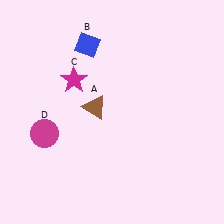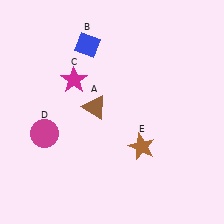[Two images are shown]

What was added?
A brown star (E) was added in Image 2.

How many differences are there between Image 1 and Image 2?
There is 1 difference between the two images.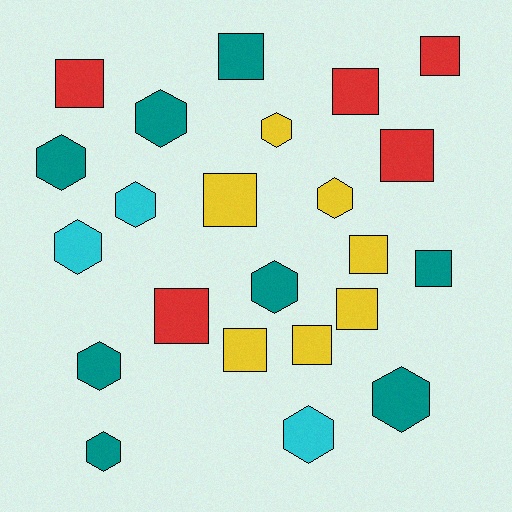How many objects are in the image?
There are 23 objects.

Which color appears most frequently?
Teal, with 8 objects.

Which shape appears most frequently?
Square, with 12 objects.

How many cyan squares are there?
There are no cyan squares.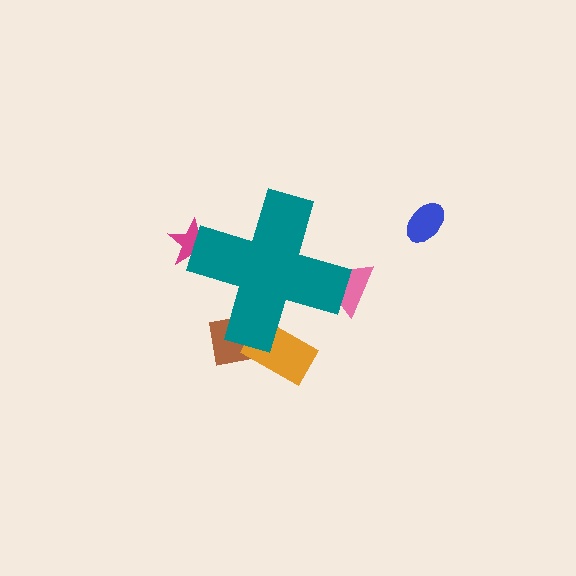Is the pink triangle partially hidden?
Yes, the pink triangle is partially hidden behind the teal cross.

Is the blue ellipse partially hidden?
No, the blue ellipse is fully visible.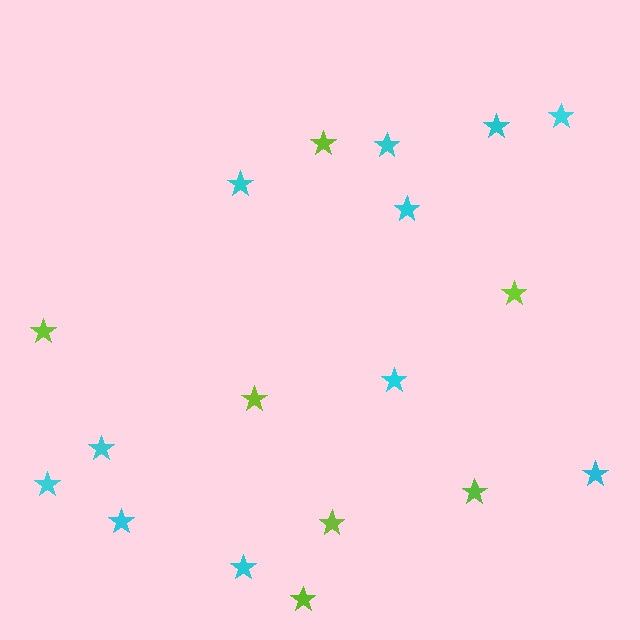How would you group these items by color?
There are 2 groups: one group of lime stars (7) and one group of cyan stars (11).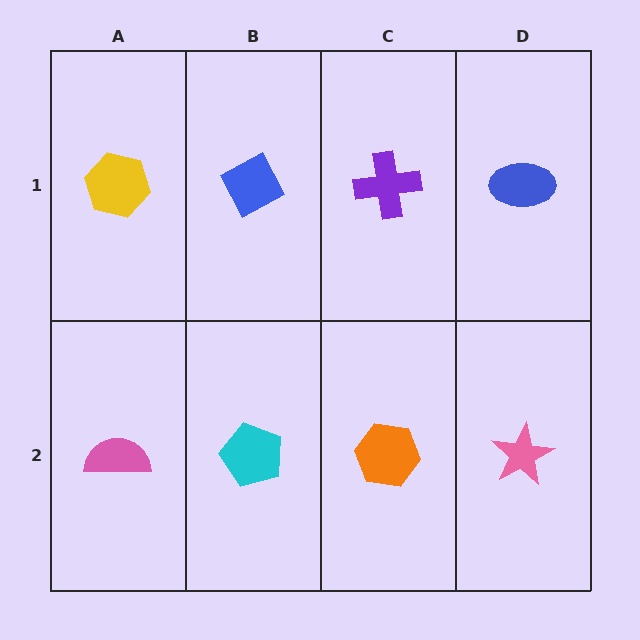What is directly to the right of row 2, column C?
A pink star.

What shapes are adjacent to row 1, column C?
An orange hexagon (row 2, column C), a blue diamond (row 1, column B), a blue ellipse (row 1, column D).